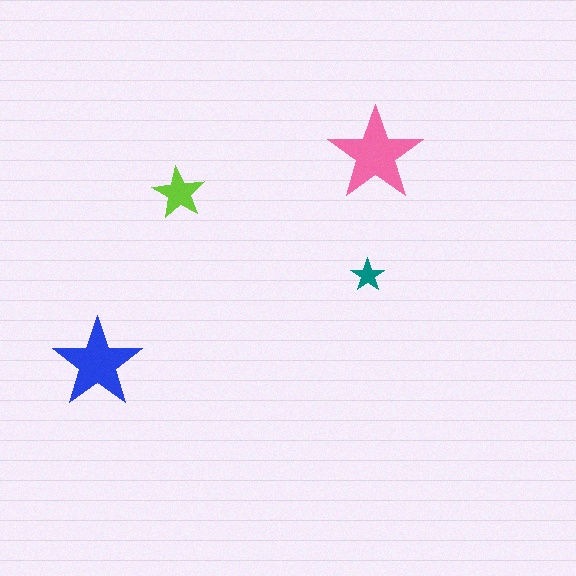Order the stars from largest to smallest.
the pink one, the blue one, the lime one, the teal one.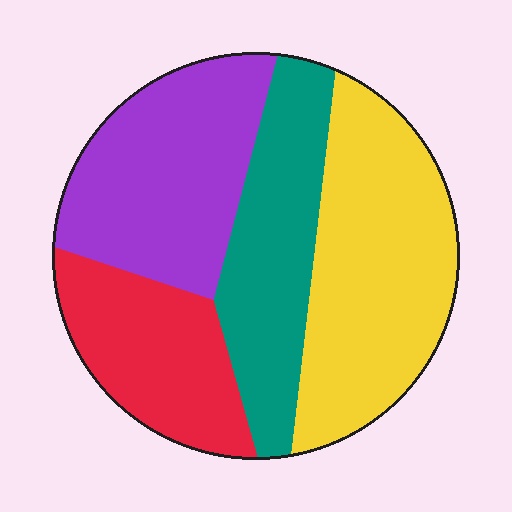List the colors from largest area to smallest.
From largest to smallest: yellow, purple, teal, red.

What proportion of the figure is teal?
Teal covers about 20% of the figure.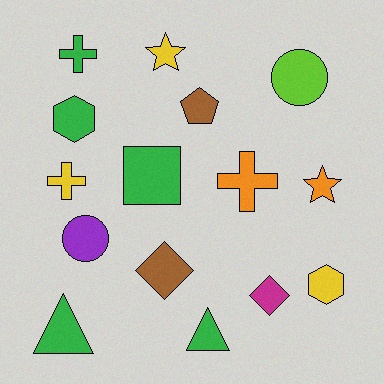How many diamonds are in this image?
There are 2 diamonds.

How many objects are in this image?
There are 15 objects.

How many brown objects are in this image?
There are 2 brown objects.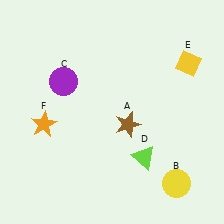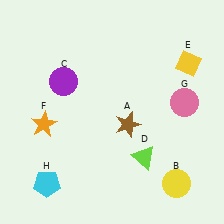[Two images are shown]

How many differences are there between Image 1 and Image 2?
There are 2 differences between the two images.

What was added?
A pink circle (G), a cyan pentagon (H) were added in Image 2.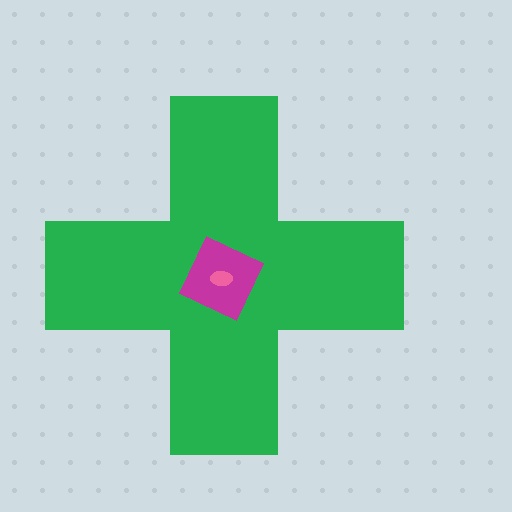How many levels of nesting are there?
3.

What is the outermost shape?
The green cross.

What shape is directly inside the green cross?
The magenta diamond.